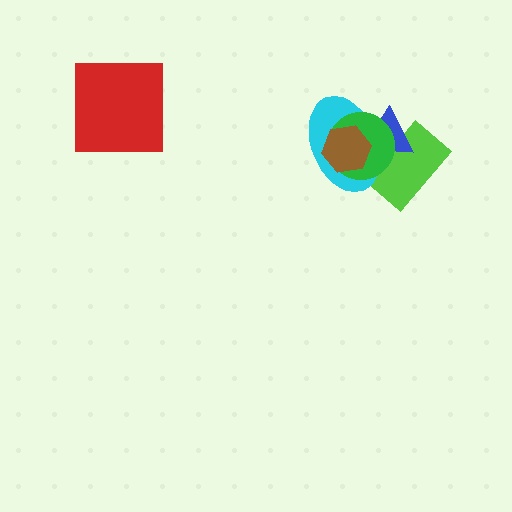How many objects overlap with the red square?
0 objects overlap with the red square.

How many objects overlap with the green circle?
4 objects overlap with the green circle.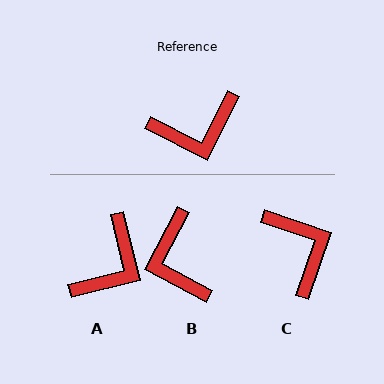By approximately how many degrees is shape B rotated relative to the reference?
Approximately 91 degrees clockwise.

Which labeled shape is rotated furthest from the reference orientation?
C, about 98 degrees away.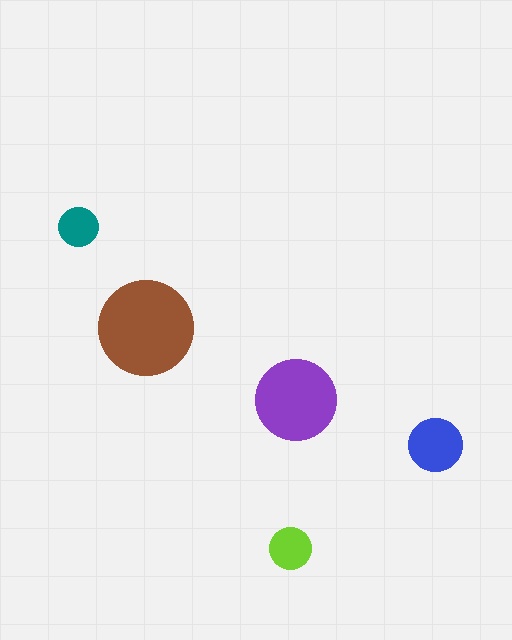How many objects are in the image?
There are 5 objects in the image.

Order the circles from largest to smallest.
the brown one, the purple one, the blue one, the lime one, the teal one.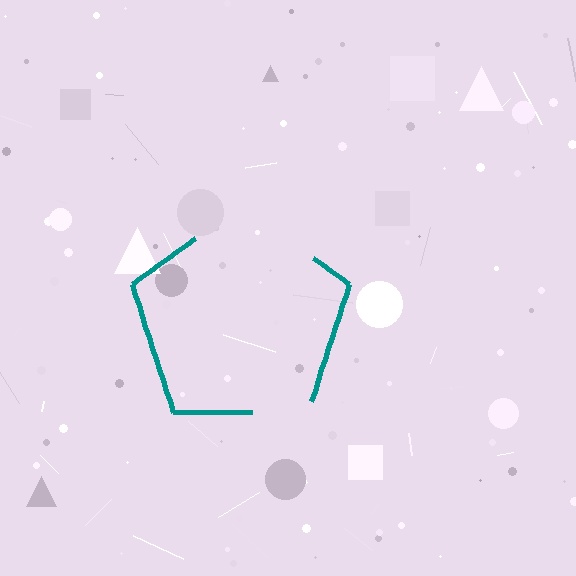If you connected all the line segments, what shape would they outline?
They would outline a pentagon.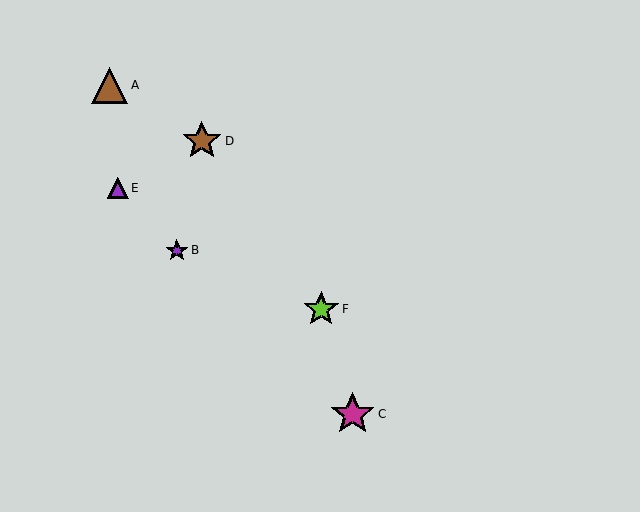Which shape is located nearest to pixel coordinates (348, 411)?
The magenta star (labeled C) at (353, 414) is nearest to that location.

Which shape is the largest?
The magenta star (labeled C) is the largest.